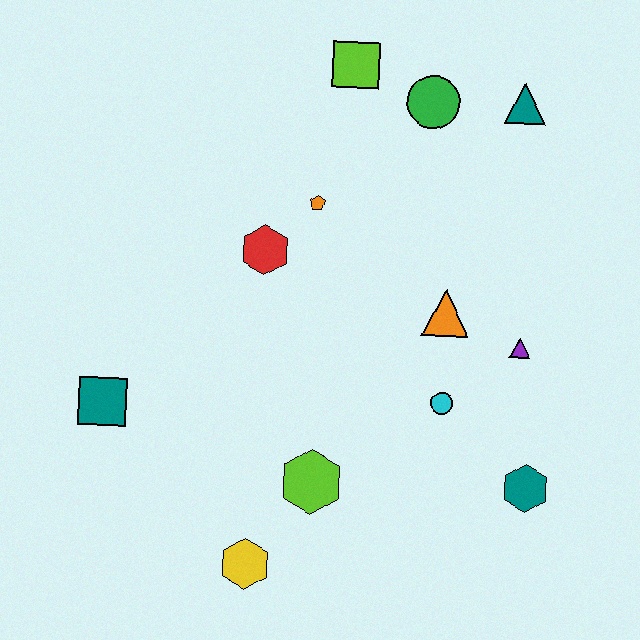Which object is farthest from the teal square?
The teal triangle is farthest from the teal square.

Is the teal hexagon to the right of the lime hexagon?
Yes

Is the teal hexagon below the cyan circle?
Yes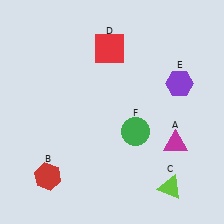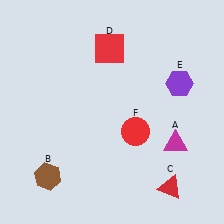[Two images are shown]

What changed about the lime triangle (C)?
In Image 1, C is lime. In Image 2, it changed to red.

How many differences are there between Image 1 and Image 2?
There are 3 differences between the two images.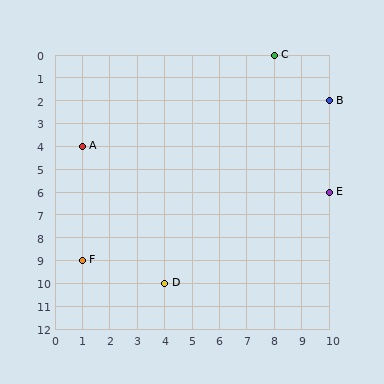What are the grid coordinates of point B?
Point B is at grid coordinates (10, 2).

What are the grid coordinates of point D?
Point D is at grid coordinates (4, 10).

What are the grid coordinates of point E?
Point E is at grid coordinates (10, 6).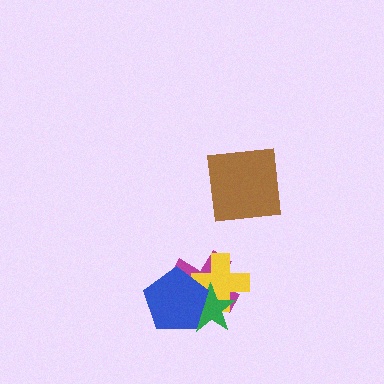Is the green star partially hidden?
Yes, it is partially covered by another shape.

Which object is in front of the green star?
The blue pentagon is in front of the green star.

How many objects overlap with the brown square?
0 objects overlap with the brown square.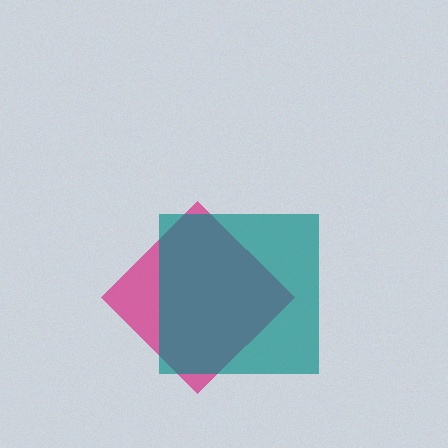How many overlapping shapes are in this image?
There are 2 overlapping shapes in the image.